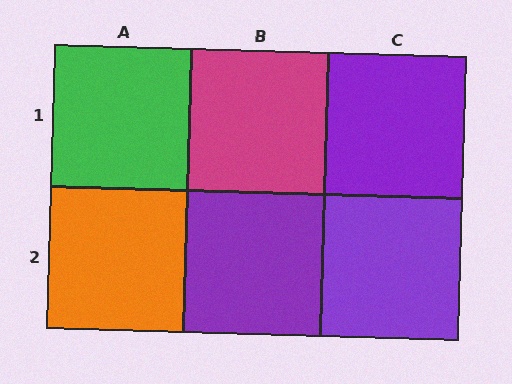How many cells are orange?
1 cell is orange.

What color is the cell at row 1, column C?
Purple.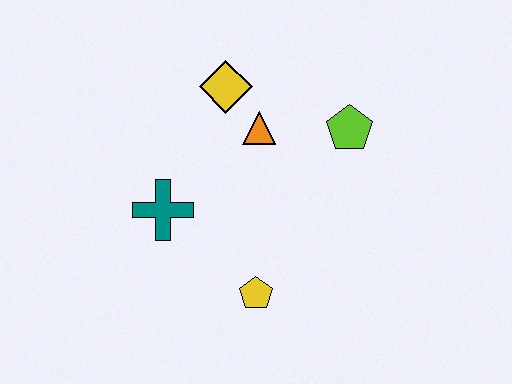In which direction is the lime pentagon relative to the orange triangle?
The lime pentagon is to the right of the orange triangle.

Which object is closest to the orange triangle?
The yellow diamond is closest to the orange triangle.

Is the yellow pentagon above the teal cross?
No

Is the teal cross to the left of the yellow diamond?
Yes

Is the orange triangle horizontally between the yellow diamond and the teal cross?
No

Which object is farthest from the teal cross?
The lime pentagon is farthest from the teal cross.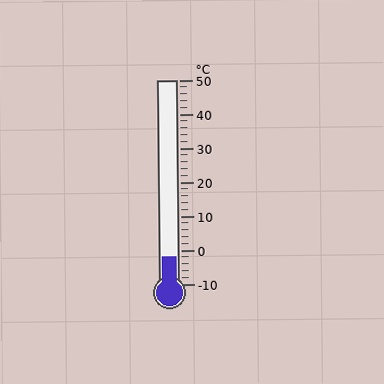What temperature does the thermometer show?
The thermometer shows approximately -2°C.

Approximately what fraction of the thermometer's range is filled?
The thermometer is filled to approximately 15% of its range.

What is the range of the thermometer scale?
The thermometer scale ranges from -10°C to 50°C.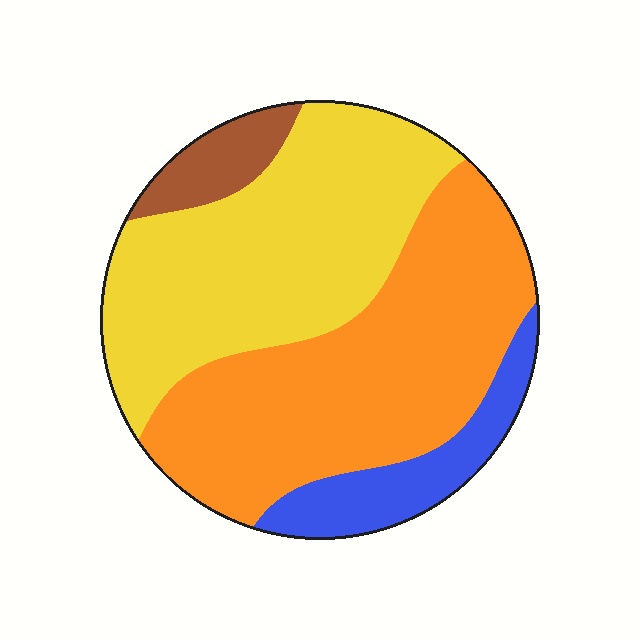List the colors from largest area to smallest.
From largest to smallest: orange, yellow, blue, brown.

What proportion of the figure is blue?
Blue covers 11% of the figure.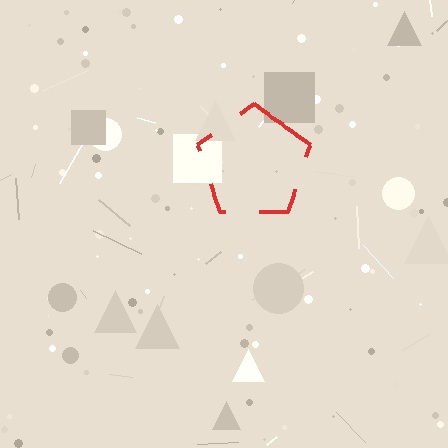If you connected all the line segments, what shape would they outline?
They would outline a pentagon.